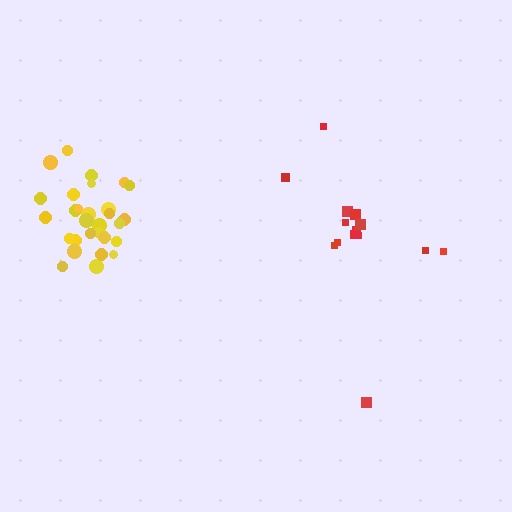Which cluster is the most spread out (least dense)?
Red.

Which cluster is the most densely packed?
Yellow.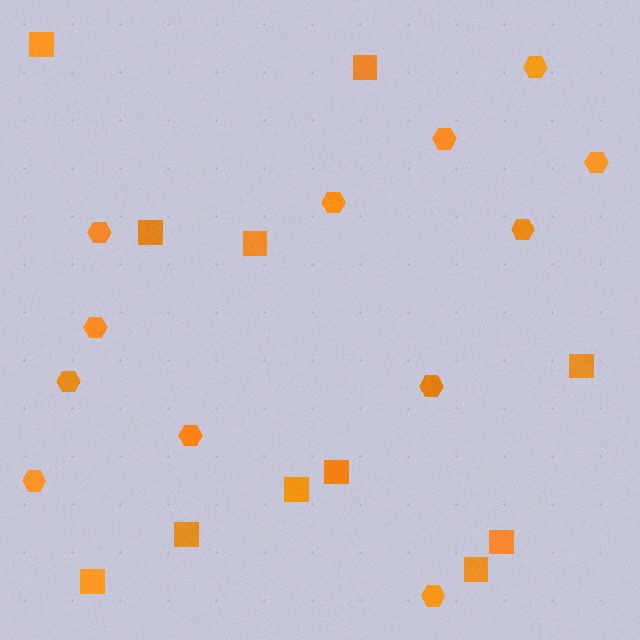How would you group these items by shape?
There are 2 groups: one group of hexagons (12) and one group of squares (11).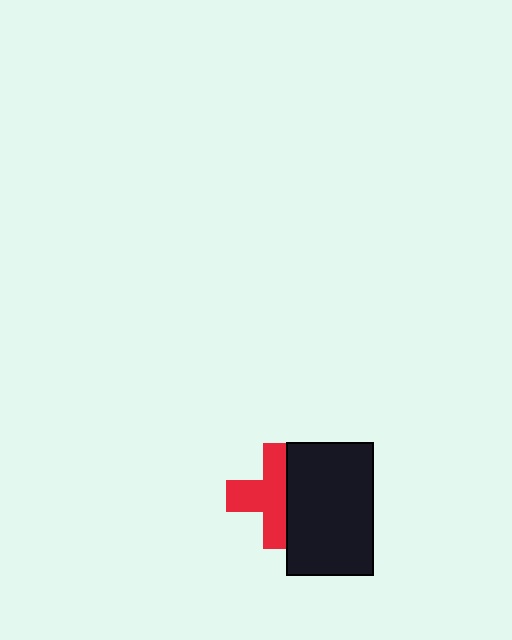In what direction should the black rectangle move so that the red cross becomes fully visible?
The black rectangle should move right. That is the shortest direction to clear the overlap and leave the red cross fully visible.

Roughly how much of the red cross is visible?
About half of it is visible (roughly 62%).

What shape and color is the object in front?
The object in front is a black rectangle.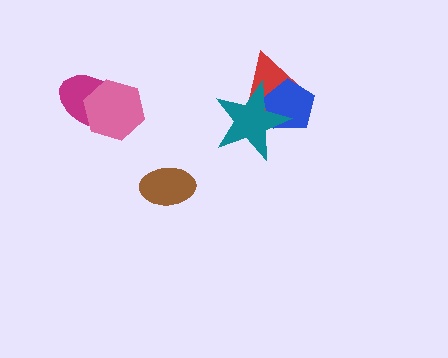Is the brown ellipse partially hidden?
No, no other shape covers it.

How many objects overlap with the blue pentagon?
2 objects overlap with the blue pentagon.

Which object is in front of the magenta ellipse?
The pink hexagon is in front of the magenta ellipse.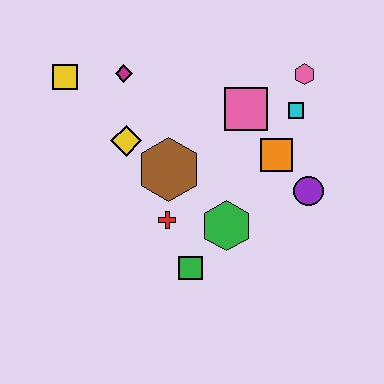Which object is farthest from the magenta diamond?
The purple circle is farthest from the magenta diamond.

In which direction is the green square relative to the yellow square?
The green square is below the yellow square.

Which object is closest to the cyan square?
The pink hexagon is closest to the cyan square.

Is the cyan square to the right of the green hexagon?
Yes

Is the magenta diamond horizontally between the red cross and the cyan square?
No